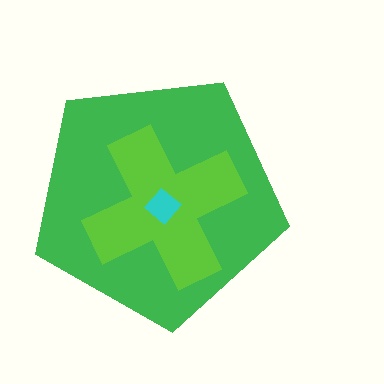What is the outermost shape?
The green pentagon.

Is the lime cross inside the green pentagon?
Yes.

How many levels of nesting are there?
3.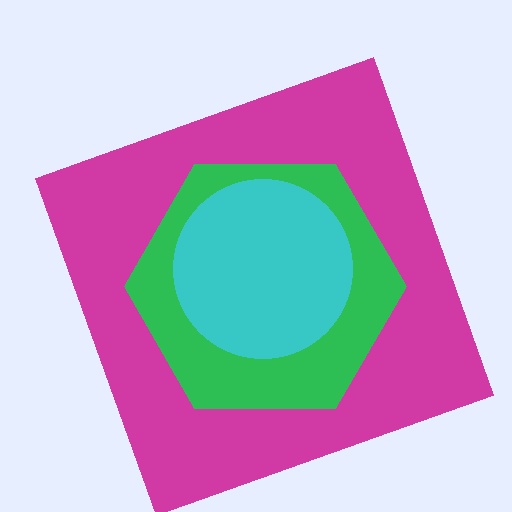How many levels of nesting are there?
3.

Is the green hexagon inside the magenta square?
Yes.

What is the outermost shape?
The magenta square.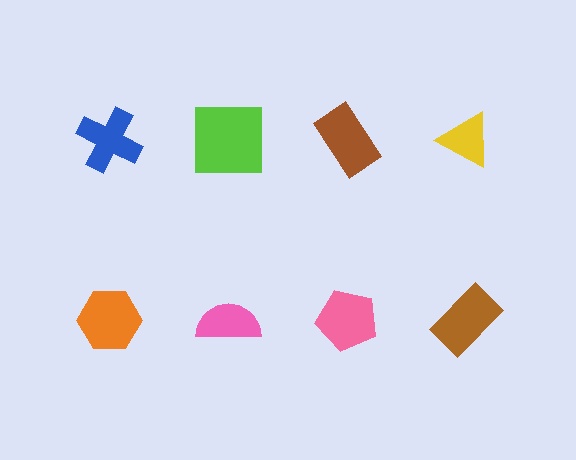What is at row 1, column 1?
A blue cross.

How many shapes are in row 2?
4 shapes.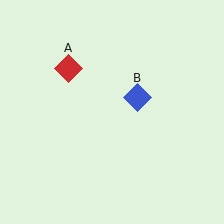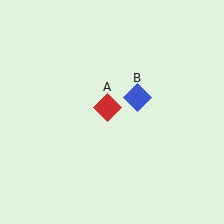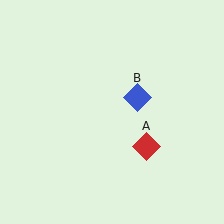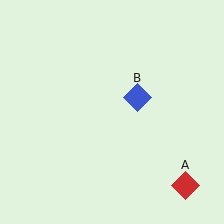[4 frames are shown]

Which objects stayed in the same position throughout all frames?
Blue diamond (object B) remained stationary.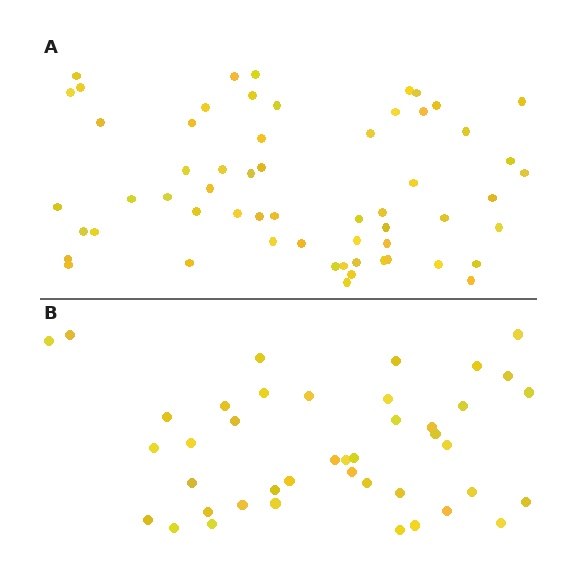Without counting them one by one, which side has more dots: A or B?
Region A (the top region) has more dots.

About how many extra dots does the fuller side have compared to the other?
Region A has approximately 15 more dots than region B.